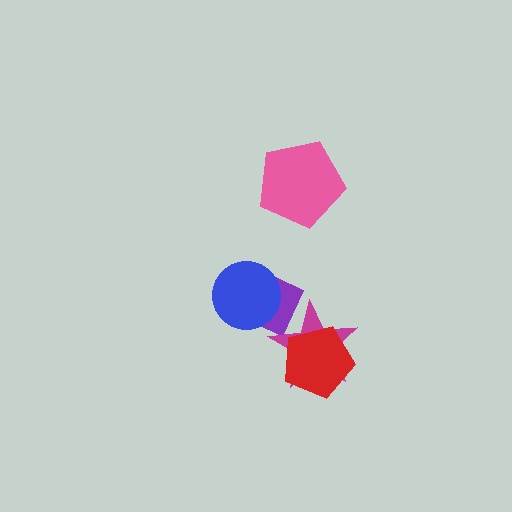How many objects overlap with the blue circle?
1 object overlaps with the blue circle.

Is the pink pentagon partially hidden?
No, no other shape covers it.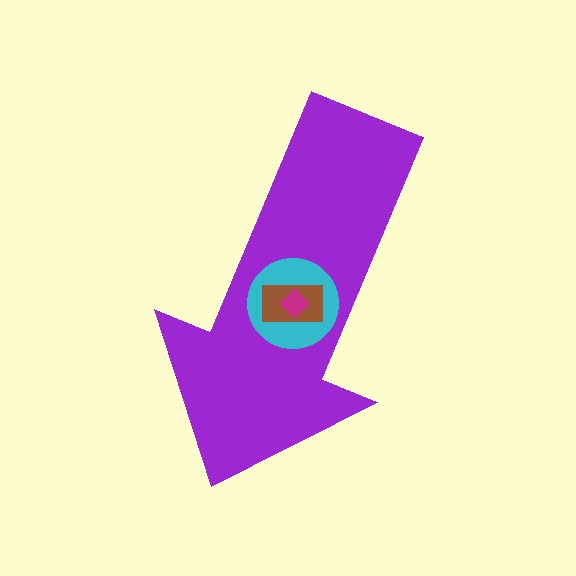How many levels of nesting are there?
4.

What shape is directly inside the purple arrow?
The cyan circle.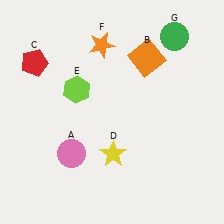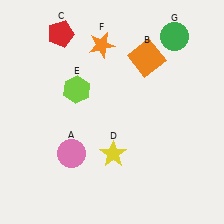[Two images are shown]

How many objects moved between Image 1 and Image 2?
1 object moved between the two images.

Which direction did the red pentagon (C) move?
The red pentagon (C) moved up.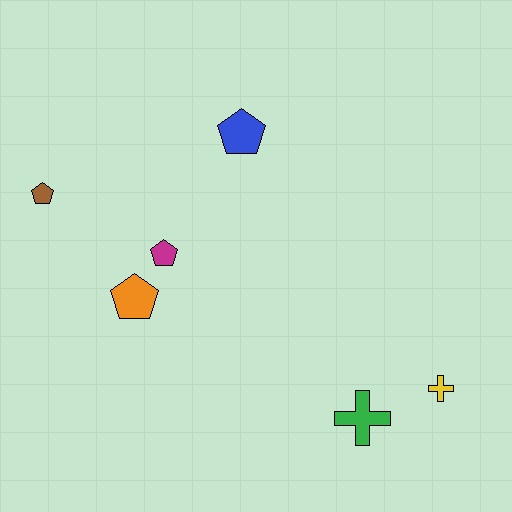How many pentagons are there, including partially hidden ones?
There are 4 pentagons.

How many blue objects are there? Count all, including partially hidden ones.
There is 1 blue object.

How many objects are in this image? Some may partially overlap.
There are 6 objects.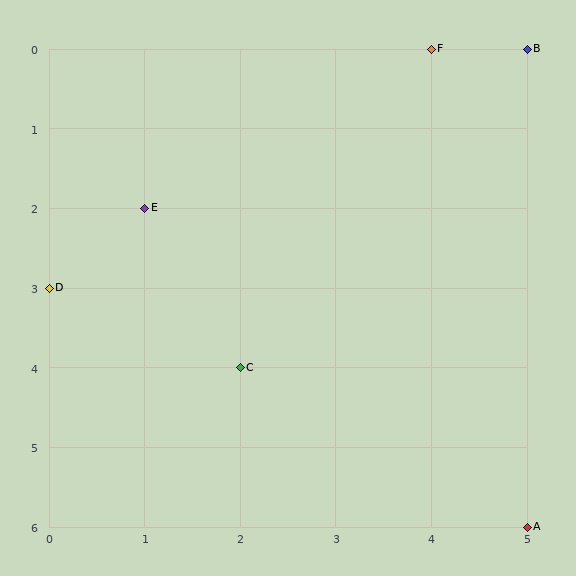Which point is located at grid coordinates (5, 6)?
Point A is at (5, 6).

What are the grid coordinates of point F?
Point F is at grid coordinates (4, 0).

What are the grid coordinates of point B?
Point B is at grid coordinates (5, 0).